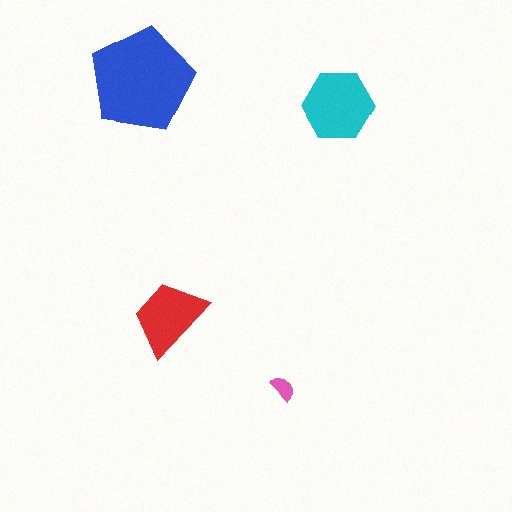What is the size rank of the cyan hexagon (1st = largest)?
2nd.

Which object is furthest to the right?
The cyan hexagon is rightmost.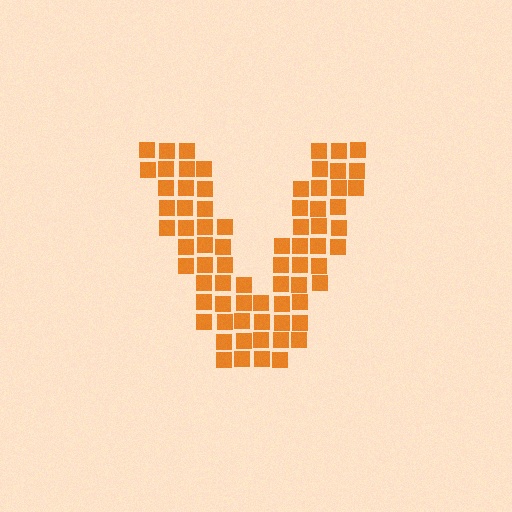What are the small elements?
The small elements are squares.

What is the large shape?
The large shape is the letter V.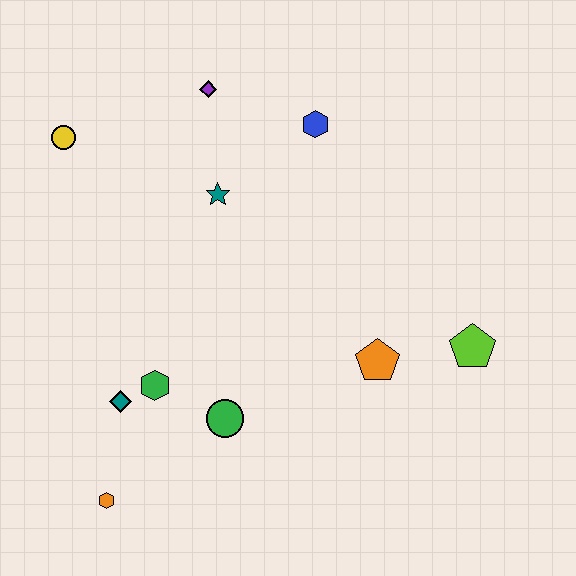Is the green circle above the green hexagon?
No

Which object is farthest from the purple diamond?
The orange hexagon is farthest from the purple diamond.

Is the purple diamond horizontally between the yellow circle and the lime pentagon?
Yes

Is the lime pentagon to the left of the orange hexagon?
No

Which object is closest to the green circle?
The green hexagon is closest to the green circle.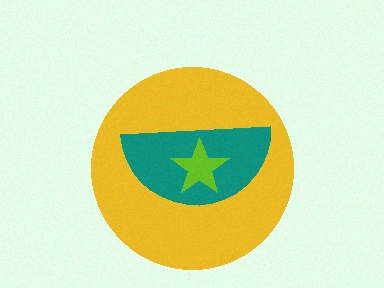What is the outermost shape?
The yellow circle.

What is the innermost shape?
The lime star.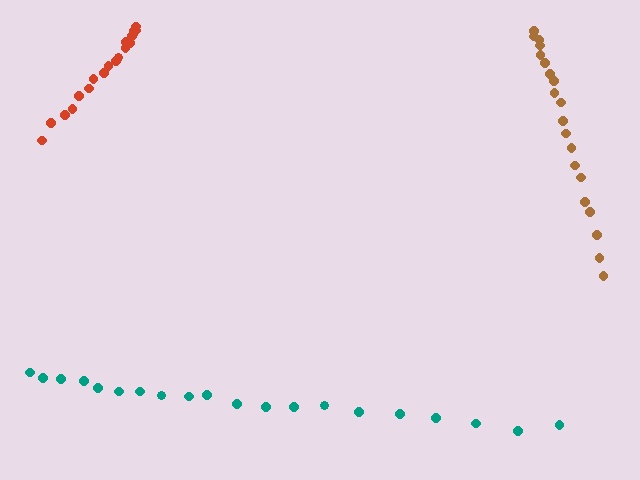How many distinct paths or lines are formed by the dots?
There are 3 distinct paths.